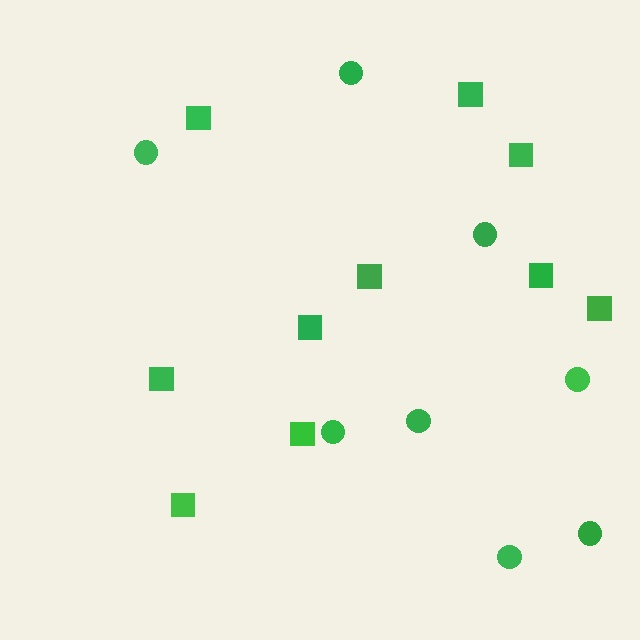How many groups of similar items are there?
There are 2 groups: one group of circles (8) and one group of squares (10).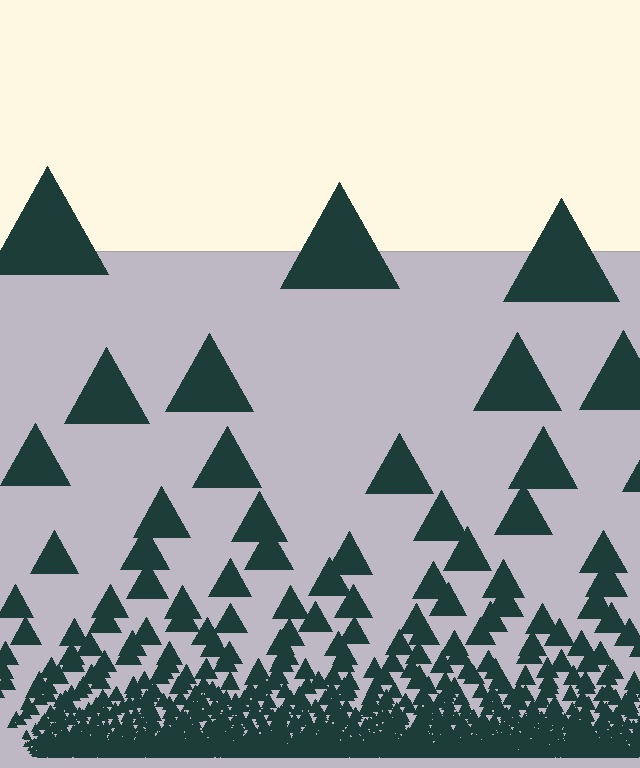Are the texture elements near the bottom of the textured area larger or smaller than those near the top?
Smaller. The gradient is inverted — elements near the bottom are smaller and denser.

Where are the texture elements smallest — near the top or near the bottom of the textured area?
Near the bottom.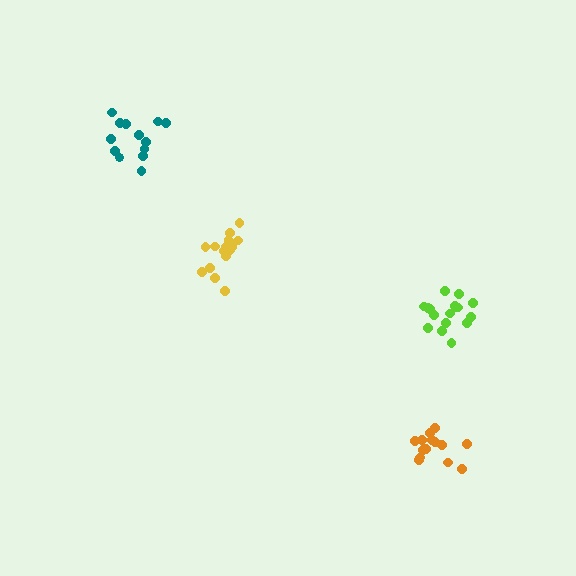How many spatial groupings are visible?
There are 4 spatial groupings.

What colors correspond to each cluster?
The clusters are colored: yellow, lime, teal, orange.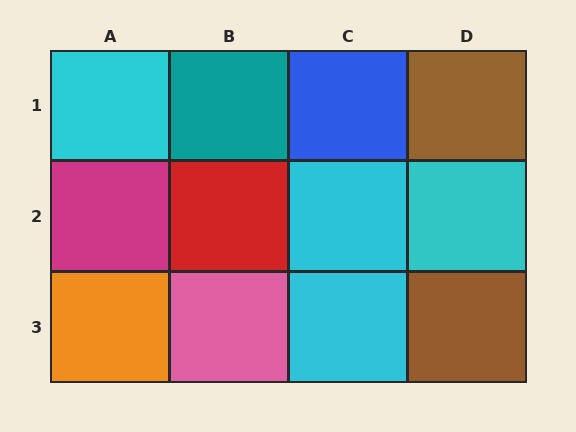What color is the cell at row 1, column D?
Brown.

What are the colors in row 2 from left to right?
Magenta, red, cyan, cyan.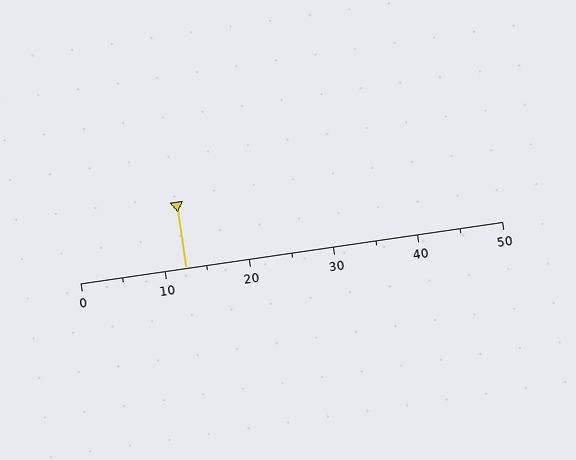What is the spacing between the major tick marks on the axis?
The major ticks are spaced 10 apart.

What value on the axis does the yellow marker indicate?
The marker indicates approximately 12.5.